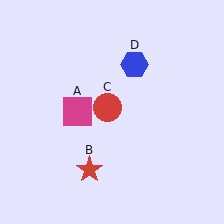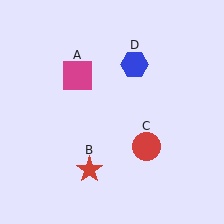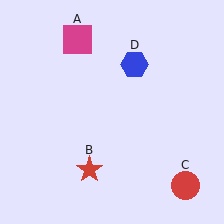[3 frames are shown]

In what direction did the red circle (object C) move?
The red circle (object C) moved down and to the right.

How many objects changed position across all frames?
2 objects changed position: magenta square (object A), red circle (object C).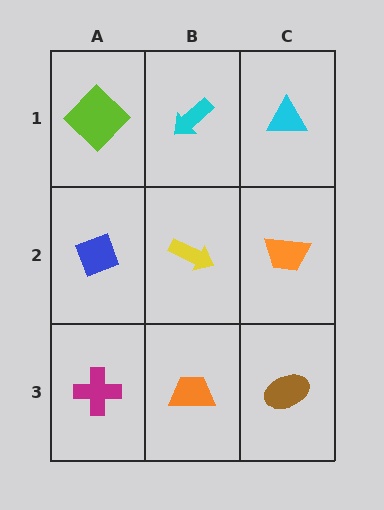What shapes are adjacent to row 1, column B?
A yellow arrow (row 2, column B), a lime diamond (row 1, column A), a cyan triangle (row 1, column C).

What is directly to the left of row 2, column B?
A blue diamond.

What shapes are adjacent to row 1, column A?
A blue diamond (row 2, column A), a cyan arrow (row 1, column B).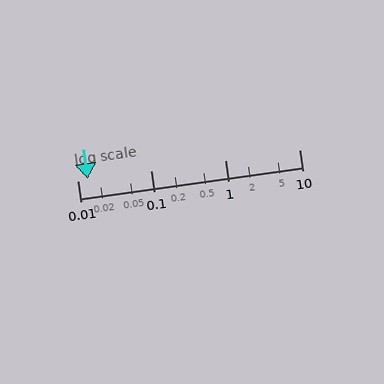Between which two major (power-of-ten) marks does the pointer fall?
The pointer is between 0.01 and 0.1.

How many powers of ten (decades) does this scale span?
The scale spans 3 decades, from 0.01 to 10.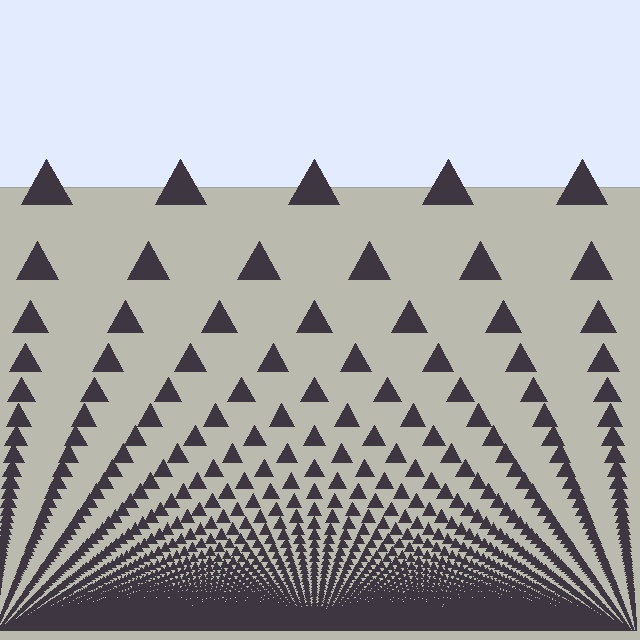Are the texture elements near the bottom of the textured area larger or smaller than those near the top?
Smaller. The gradient is inverted — elements near the bottom are smaller and denser.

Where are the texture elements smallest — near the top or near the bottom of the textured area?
Near the bottom.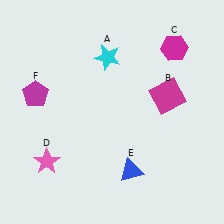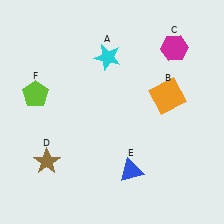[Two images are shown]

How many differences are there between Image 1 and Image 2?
There are 3 differences between the two images.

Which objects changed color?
B changed from magenta to orange. D changed from pink to brown. F changed from magenta to lime.